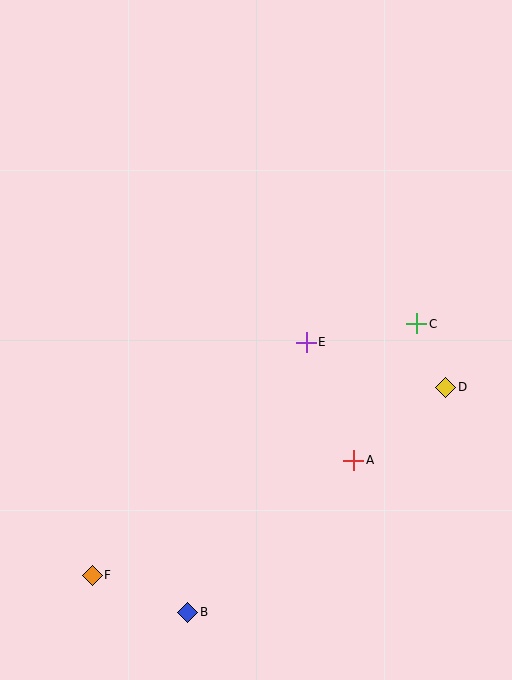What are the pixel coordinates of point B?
Point B is at (188, 612).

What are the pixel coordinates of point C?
Point C is at (417, 324).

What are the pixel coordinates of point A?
Point A is at (354, 460).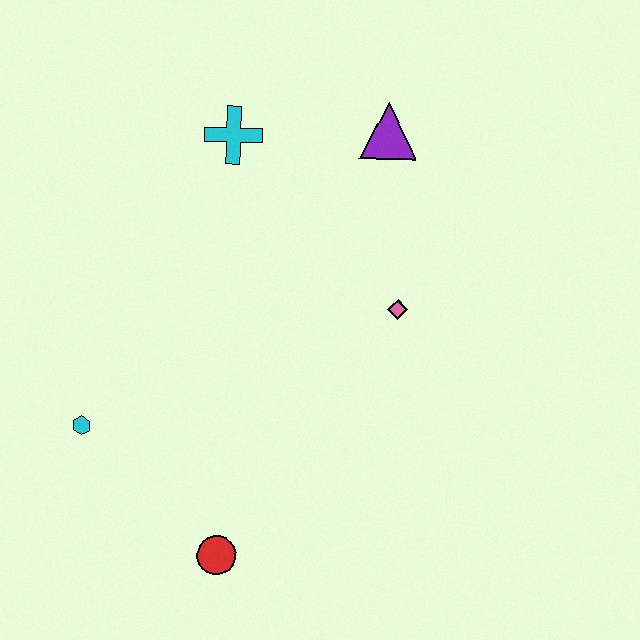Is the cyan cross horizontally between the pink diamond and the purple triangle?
No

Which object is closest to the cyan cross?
The purple triangle is closest to the cyan cross.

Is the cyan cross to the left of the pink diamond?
Yes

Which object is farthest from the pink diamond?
The cyan hexagon is farthest from the pink diamond.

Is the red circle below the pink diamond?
Yes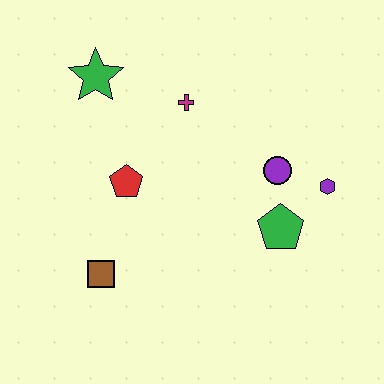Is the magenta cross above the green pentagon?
Yes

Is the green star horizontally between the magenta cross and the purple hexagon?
No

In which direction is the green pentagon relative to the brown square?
The green pentagon is to the right of the brown square.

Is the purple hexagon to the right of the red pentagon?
Yes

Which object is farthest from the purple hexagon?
The green star is farthest from the purple hexagon.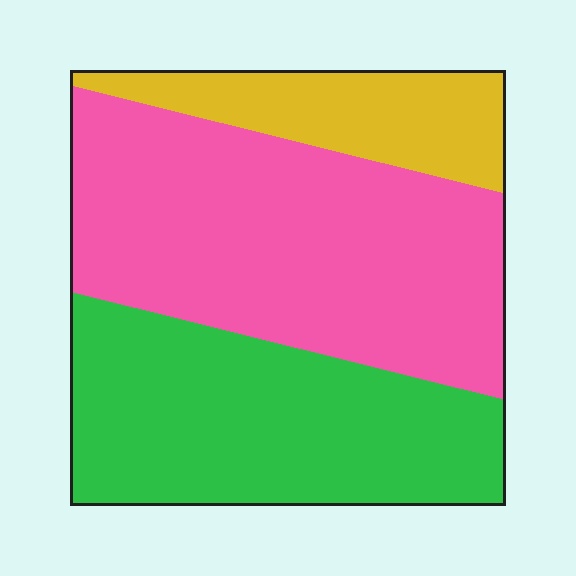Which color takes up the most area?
Pink, at roughly 45%.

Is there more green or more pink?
Pink.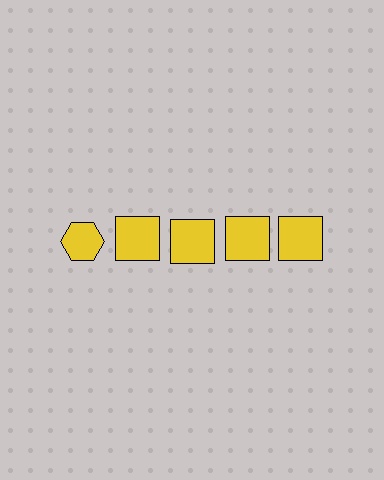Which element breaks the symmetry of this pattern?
The yellow hexagon in the top row, leftmost column breaks the symmetry. All other shapes are yellow squares.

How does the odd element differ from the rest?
It has a different shape: hexagon instead of square.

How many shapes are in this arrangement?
There are 5 shapes arranged in a grid pattern.